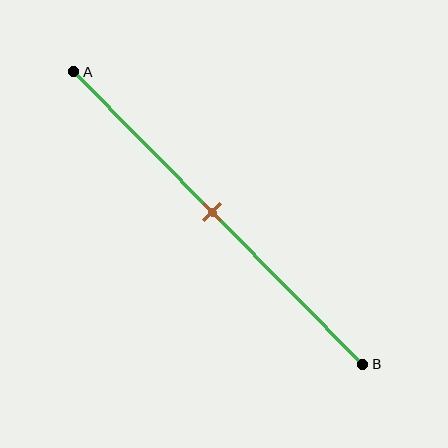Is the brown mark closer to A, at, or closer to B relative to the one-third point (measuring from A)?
The brown mark is closer to point B than the one-third point of segment AB.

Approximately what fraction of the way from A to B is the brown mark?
The brown mark is approximately 50% of the way from A to B.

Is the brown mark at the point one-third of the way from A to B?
No, the mark is at about 50% from A, not at the 33% one-third point.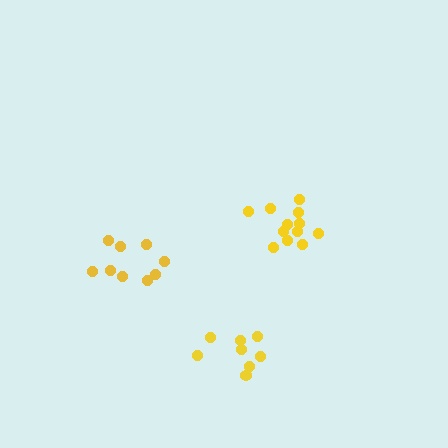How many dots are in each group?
Group 1: 9 dots, Group 2: 8 dots, Group 3: 12 dots (29 total).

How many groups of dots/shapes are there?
There are 3 groups.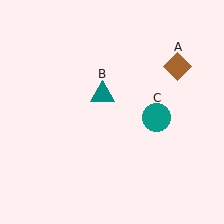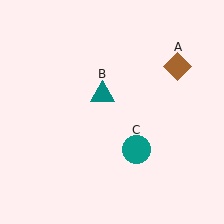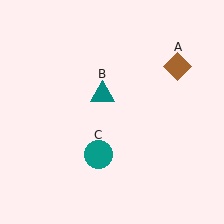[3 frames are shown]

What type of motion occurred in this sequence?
The teal circle (object C) rotated clockwise around the center of the scene.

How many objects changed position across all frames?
1 object changed position: teal circle (object C).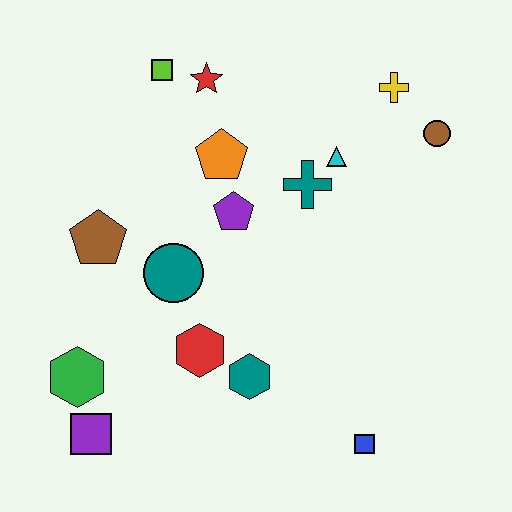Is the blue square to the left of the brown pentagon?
No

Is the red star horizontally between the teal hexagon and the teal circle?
Yes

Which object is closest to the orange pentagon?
The purple pentagon is closest to the orange pentagon.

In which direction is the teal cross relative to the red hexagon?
The teal cross is above the red hexagon.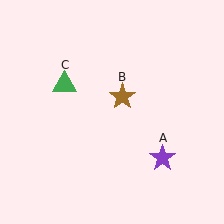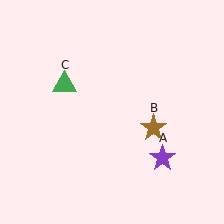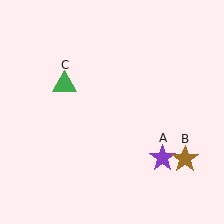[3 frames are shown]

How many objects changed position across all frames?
1 object changed position: brown star (object B).